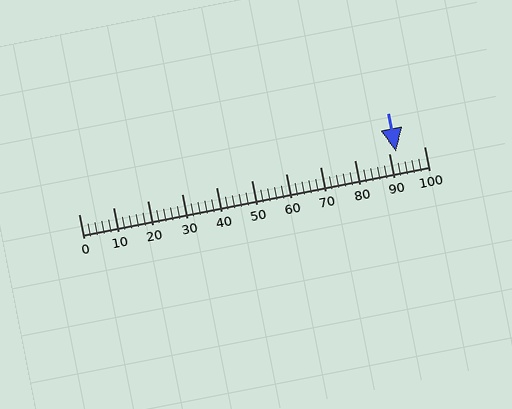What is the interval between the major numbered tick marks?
The major tick marks are spaced 10 units apart.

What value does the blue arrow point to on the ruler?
The blue arrow points to approximately 92.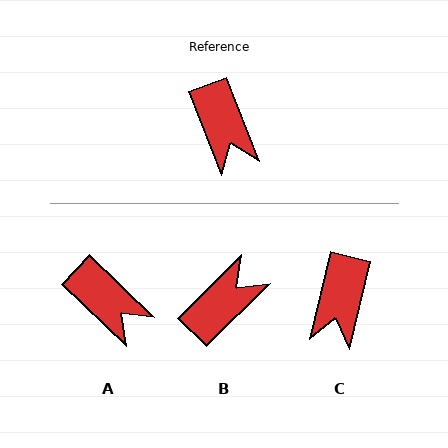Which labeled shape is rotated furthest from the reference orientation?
B, about 114 degrees away.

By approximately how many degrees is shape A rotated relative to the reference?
Approximately 25 degrees counter-clockwise.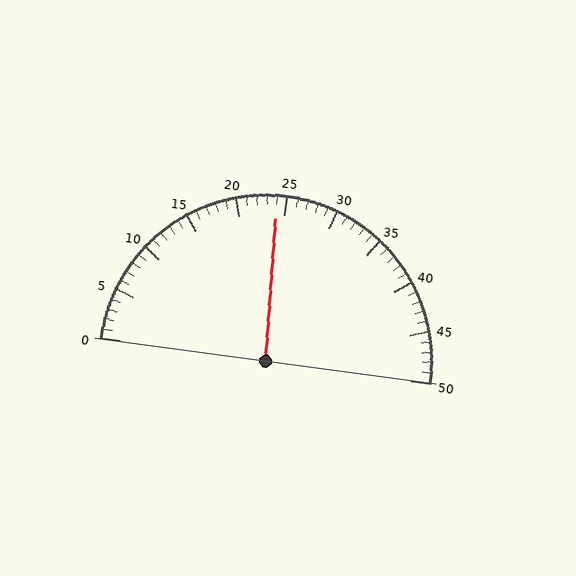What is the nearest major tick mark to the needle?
The nearest major tick mark is 25.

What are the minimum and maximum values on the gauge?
The gauge ranges from 0 to 50.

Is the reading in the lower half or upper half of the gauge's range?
The reading is in the lower half of the range (0 to 50).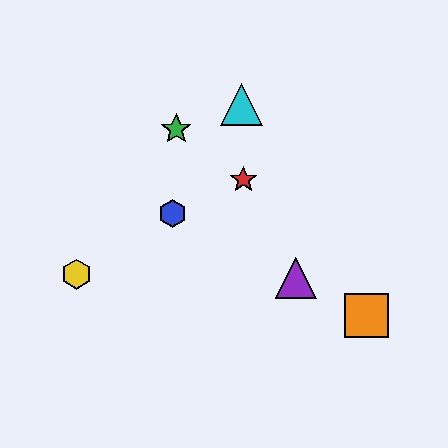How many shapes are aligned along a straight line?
3 shapes (the blue hexagon, the purple triangle, the orange square) are aligned along a straight line.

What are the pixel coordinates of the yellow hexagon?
The yellow hexagon is at (77, 274).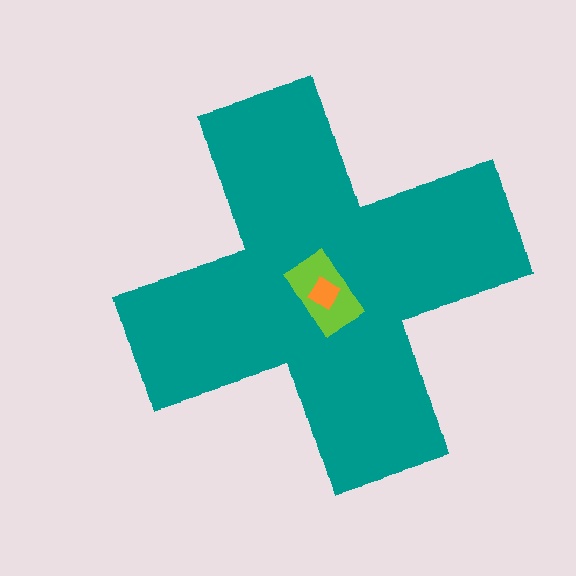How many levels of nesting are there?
3.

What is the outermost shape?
The teal cross.